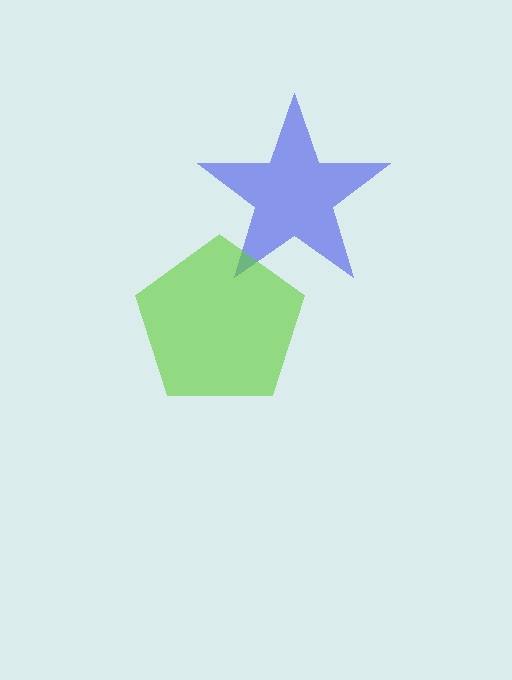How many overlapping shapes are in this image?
There are 2 overlapping shapes in the image.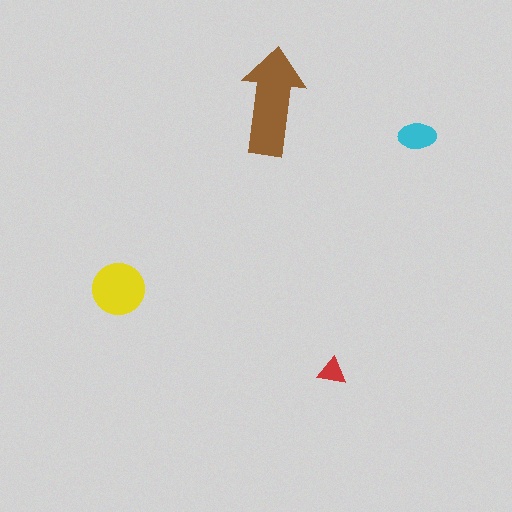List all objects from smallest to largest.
The red triangle, the cyan ellipse, the yellow circle, the brown arrow.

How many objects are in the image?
There are 4 objects in the image.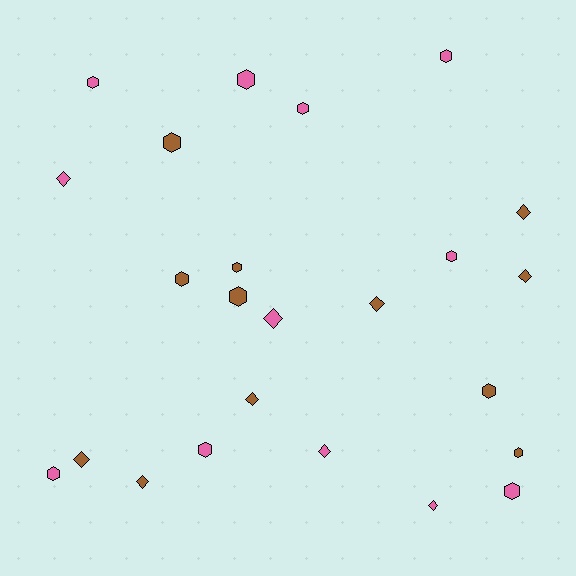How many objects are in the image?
There are 24 objects.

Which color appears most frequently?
Pink, with 12 objects.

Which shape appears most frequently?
Hexagon, with 14 objects.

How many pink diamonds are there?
There are 4 pink diamonds.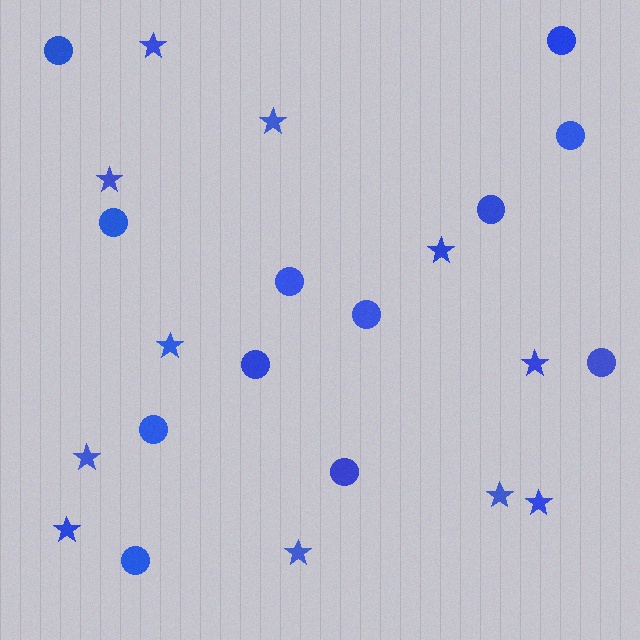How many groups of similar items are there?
There are 2 groups: one group of stars (11) and one group of circles (12).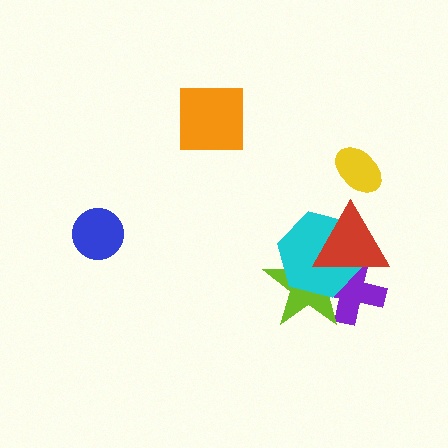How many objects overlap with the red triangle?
3 objects overlap with the red triangle.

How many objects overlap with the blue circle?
0 objects overlap with the blue circle.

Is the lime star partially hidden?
Yes, it is partially covered by another shape.